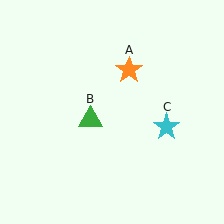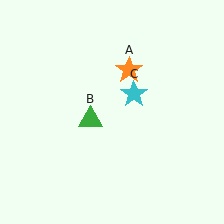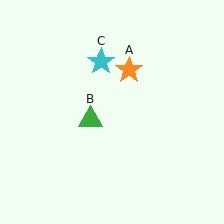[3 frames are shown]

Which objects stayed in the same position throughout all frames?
Orange star (object A) and green triangle (object B) remained stationary.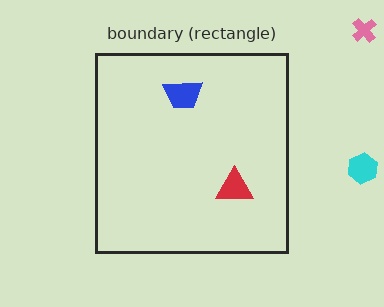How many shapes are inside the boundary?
2 inside, 2 outside.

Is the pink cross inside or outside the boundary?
Outside.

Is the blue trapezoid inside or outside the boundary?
Inside.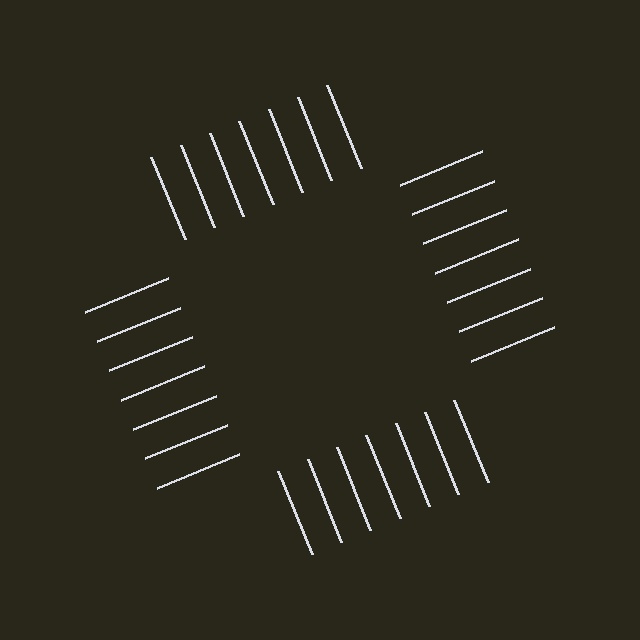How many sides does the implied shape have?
4 sides — the line-ends trace a square.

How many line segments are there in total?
28 — 7 along each of the 4 edges.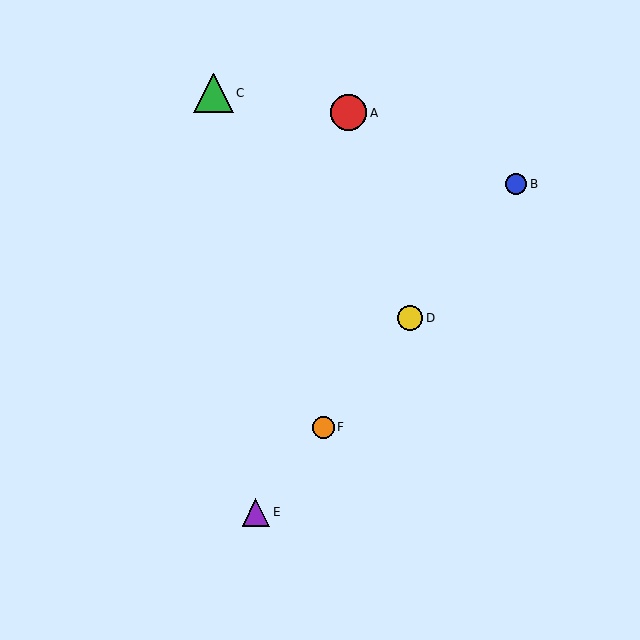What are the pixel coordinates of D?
Object D is at (410, 318).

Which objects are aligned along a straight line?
Objects B, D, E, F are aligned along a straight line.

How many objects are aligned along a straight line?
4 objects (B, D, E, F) are aligned along a straight line.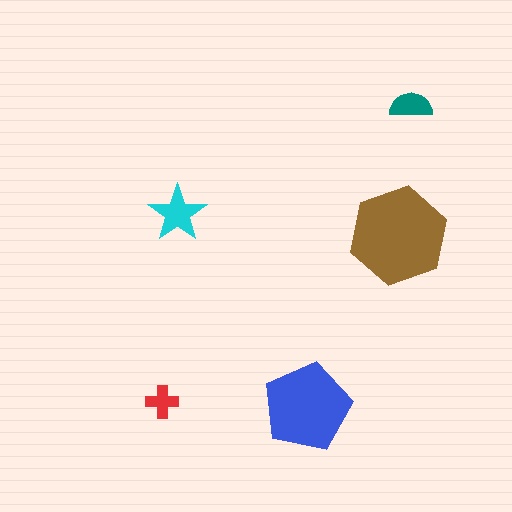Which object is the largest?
The brown hexagon.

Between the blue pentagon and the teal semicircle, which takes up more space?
The blue pentagon.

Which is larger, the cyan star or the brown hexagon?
The brown hexagon.